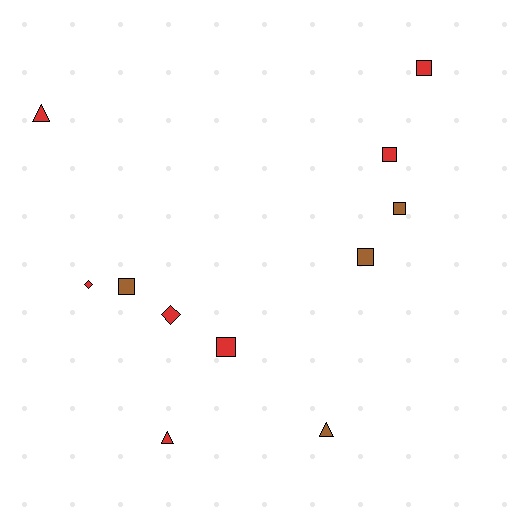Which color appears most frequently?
Red, with 7 objects.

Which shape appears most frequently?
Square, with 6 objects.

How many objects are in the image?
There are 11 objects.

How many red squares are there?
There are 3 red squares.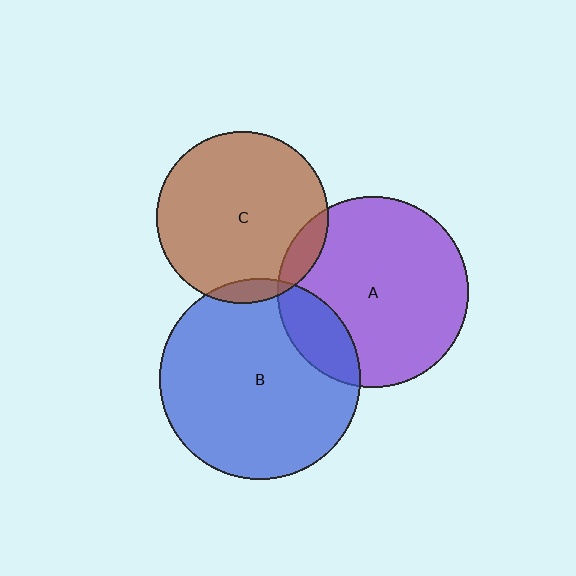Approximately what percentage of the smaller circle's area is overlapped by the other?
Approximately 15%.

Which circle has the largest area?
Circle B (blue).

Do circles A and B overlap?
Yes.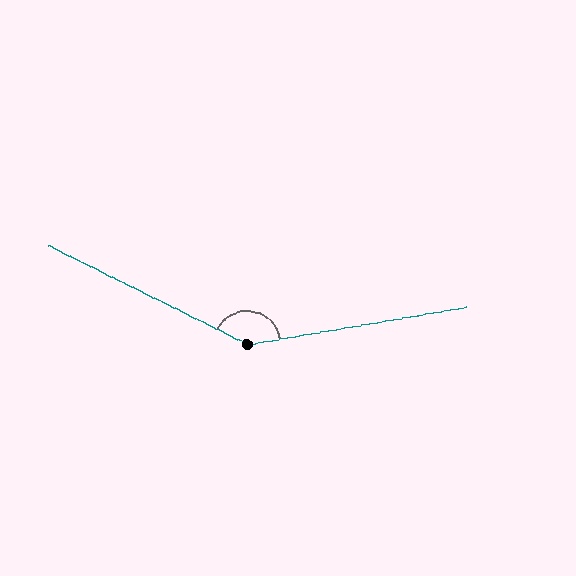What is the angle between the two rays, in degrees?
Approximately 144 degrees.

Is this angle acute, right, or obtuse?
It is obtuse.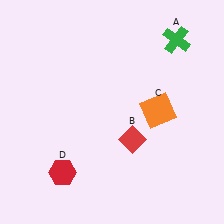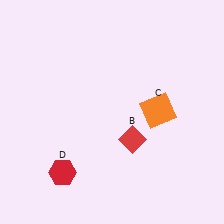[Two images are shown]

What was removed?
The green cross (A) was removed in Image 2.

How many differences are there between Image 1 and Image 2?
There is 1 difference between the two images.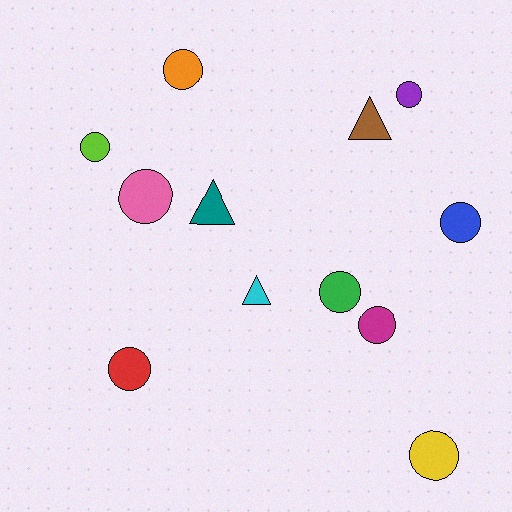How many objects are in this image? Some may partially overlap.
There are 12 objects.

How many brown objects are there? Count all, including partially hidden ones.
There is 1 brown object.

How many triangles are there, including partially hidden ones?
There are 3 triangles.